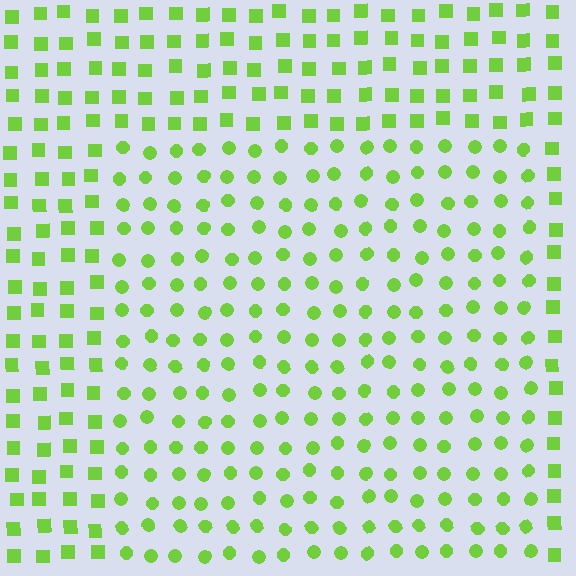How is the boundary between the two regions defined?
The boundary is defined by a change in element shape: circles inside vs. squares outside. All elements share the same color and spacing.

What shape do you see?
I see a rectangle.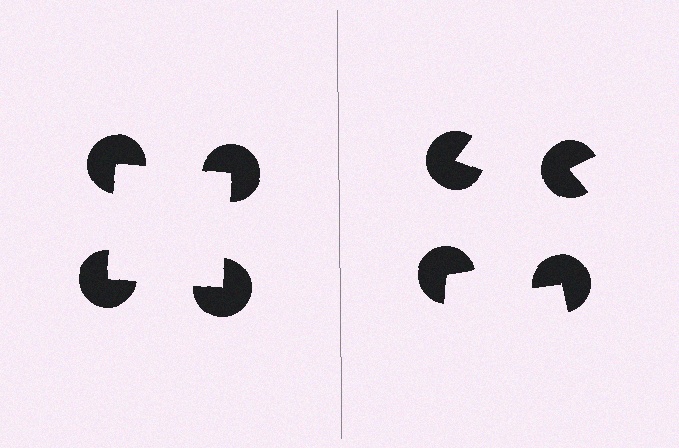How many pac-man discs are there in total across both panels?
8 — 4 on each side.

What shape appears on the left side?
An illusory square.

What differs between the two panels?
The pac-man discs are positioned identically on both sides; only the wedge orientations differ. On the left they align to a square; on the right they are misaligned.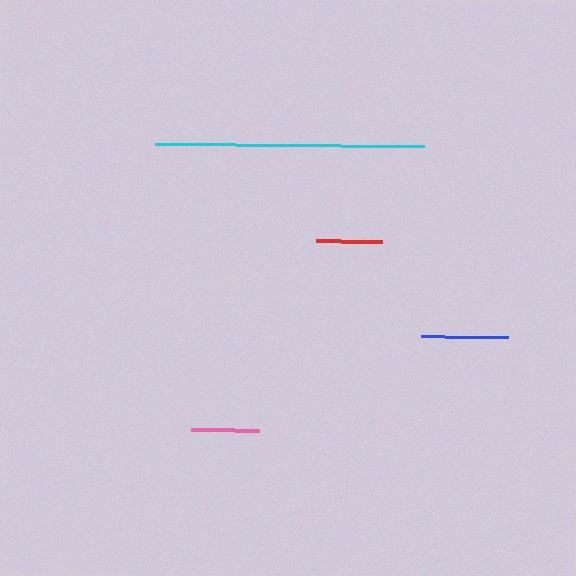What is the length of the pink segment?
The pink segment is approximately 68 pixels long.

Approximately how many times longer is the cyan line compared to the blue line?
The cyan line is approximately 3.1 times the length of the blue line.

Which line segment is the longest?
The cyan line is the longest at approximately 269 pixels.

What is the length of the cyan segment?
The cyan segment is approximately 269 pixels long.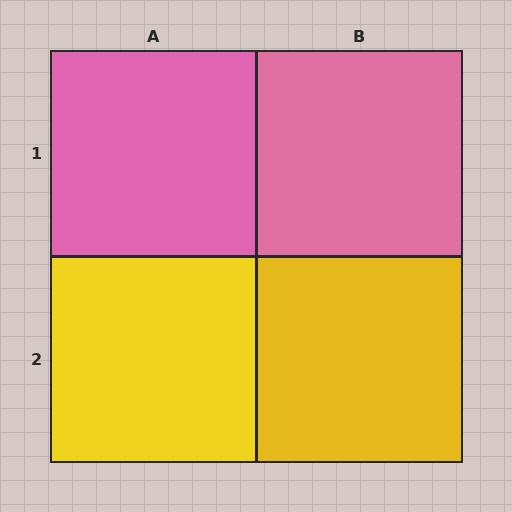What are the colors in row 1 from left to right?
Pink, pink.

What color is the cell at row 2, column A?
Yellow.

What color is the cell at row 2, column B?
Yellow.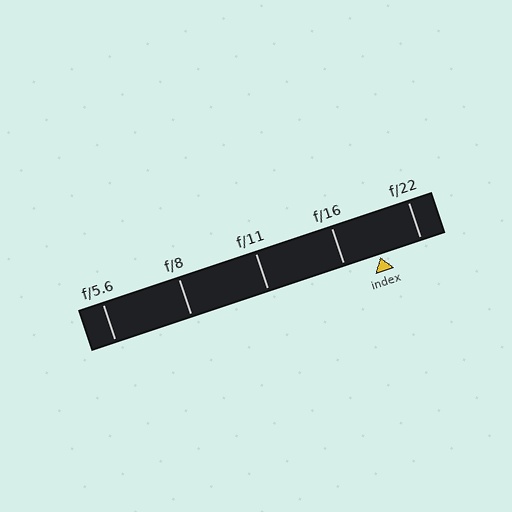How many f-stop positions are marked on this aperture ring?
There are 5 f-stop positions marked.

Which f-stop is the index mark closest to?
The index mark is closest to f/16.